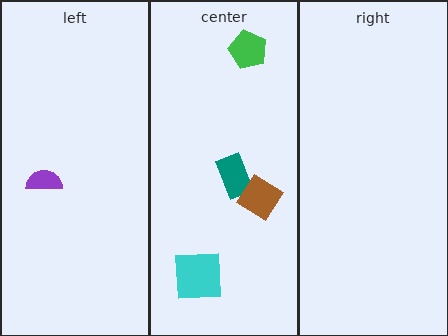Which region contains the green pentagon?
The center region.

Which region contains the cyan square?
The center region.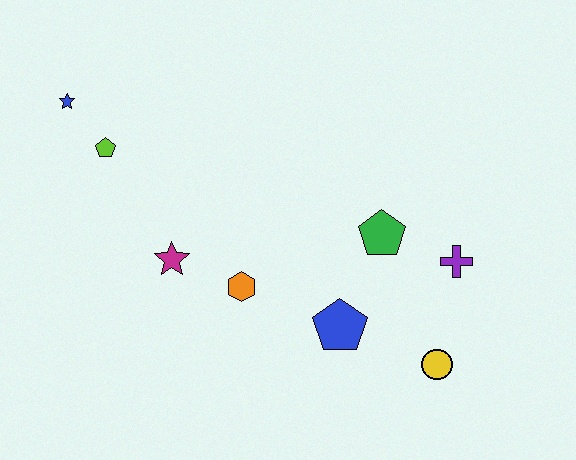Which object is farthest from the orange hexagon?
The blue star is farthest from the orange hexagon.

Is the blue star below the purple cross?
No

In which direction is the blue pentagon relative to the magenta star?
The blue pentagon is to the right of the magenta star.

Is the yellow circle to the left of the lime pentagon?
No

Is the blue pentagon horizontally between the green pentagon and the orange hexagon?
Yes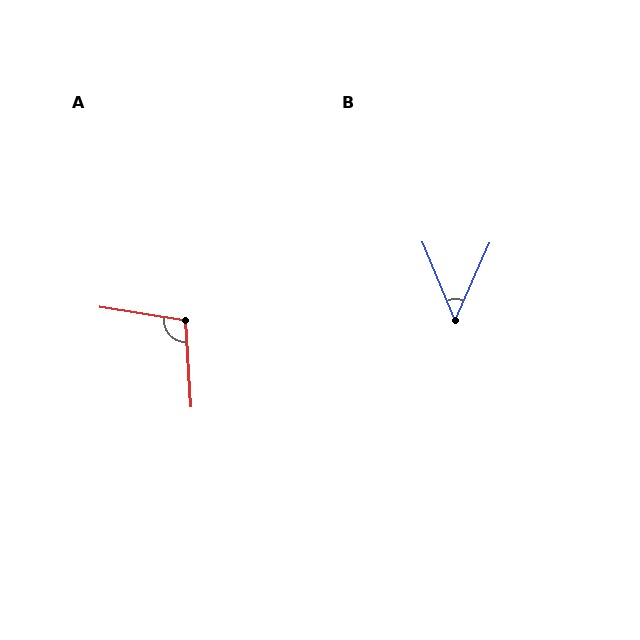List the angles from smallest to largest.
B (46°), A (103°).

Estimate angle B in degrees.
Approximately 46 degrees.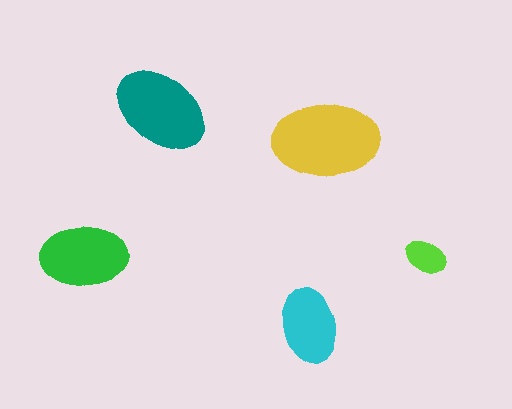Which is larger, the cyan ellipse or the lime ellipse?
The cyan one.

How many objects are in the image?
There are 5 objects in the image.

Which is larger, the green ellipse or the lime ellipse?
The green one.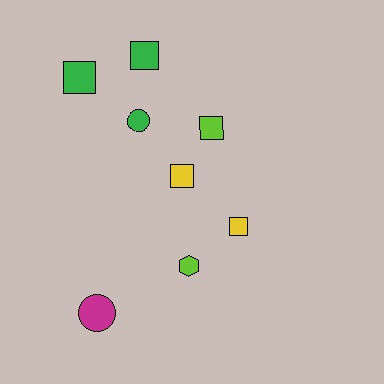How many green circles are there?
There is 1 green circle.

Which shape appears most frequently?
Square, with 5 objects.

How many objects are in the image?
There are 8 objects.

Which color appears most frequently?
Green, with 3 objects.